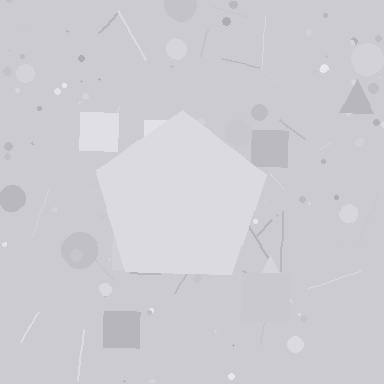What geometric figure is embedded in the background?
A pentagon is embedded in the background.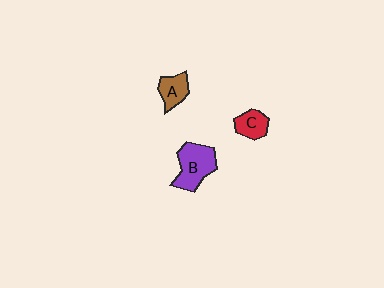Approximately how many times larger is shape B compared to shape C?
Approximately 1.9 times.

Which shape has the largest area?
Shape B (purple).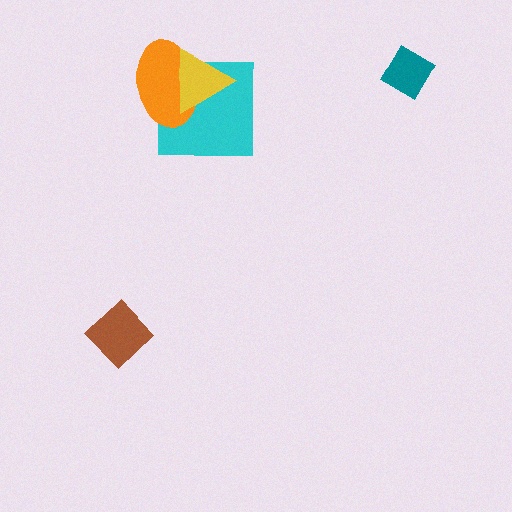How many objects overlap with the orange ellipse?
2 objects overlap with the orange ellipse.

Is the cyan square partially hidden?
Yes, it is partially covered by another shape.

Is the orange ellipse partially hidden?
Yes, it is partially covered by another shape.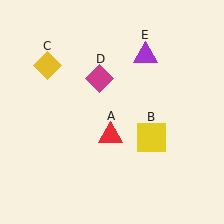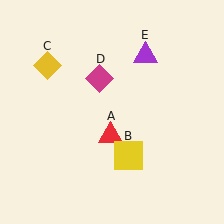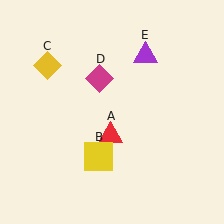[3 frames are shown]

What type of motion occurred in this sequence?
The yellow square (object B) rotated clockwise around the center of the scene.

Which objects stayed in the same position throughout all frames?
Red triangle (object A) and yellow diamond (object C) and magenta diamond (object D) and purple triangle (object E) remained stationary.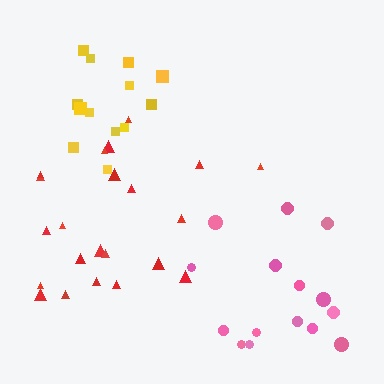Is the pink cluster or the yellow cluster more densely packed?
Yellow.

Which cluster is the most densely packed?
Yellow.